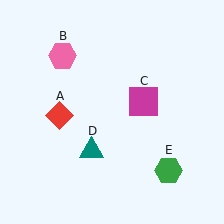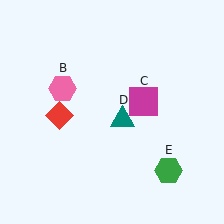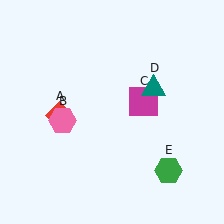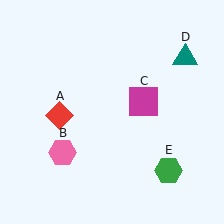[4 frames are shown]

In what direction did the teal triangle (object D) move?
The teal triangle (object D) moved up and to the right.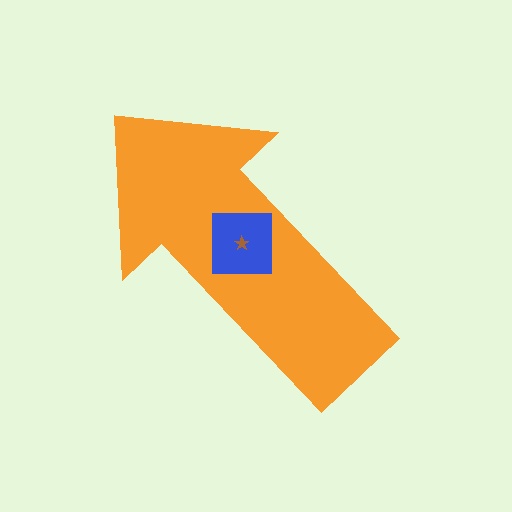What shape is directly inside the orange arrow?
The blue square.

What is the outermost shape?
The orange arrow.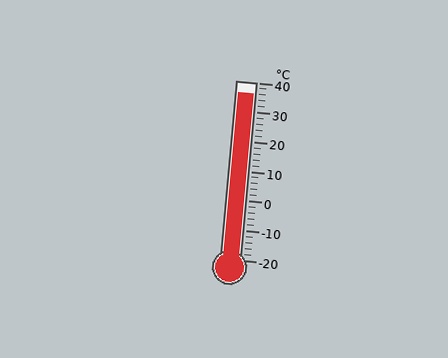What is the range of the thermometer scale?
The thermometer scale ranges from -20°C to 40°C.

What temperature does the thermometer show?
The thermometer shows approximately 36°C.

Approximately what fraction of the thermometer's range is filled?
The thermometer is filled to approximately 95% of its range.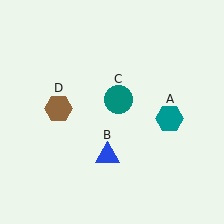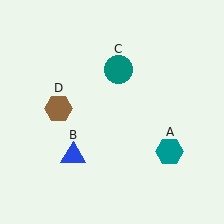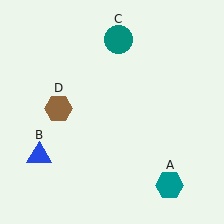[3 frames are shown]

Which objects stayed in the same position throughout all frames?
Brown hexagon (object D) remained stationary.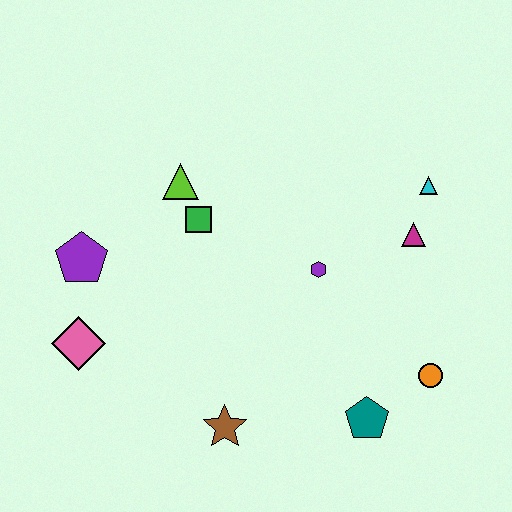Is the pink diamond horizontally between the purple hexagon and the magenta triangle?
No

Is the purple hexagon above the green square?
No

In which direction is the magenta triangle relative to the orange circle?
The magenta triangle is above the orange circle.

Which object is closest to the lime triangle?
The green square is closest to the lime triangle.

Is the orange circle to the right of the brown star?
Yes